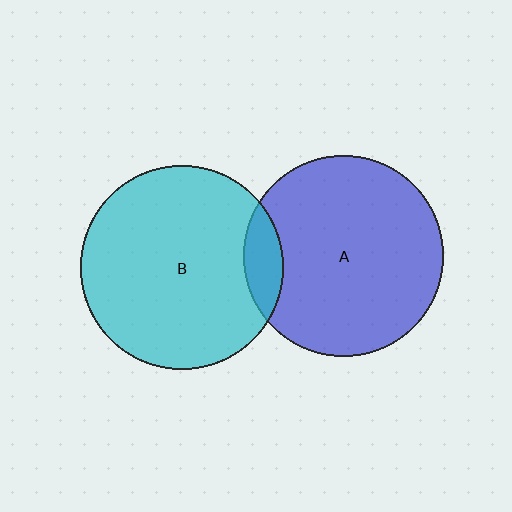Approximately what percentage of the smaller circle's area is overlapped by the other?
Approximately 10%.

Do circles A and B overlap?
Yes.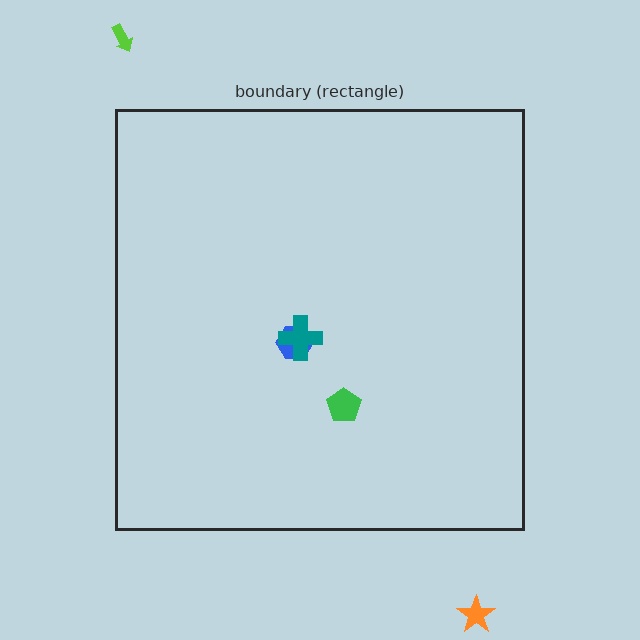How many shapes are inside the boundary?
3 inside, 2 outside.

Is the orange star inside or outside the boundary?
Outside.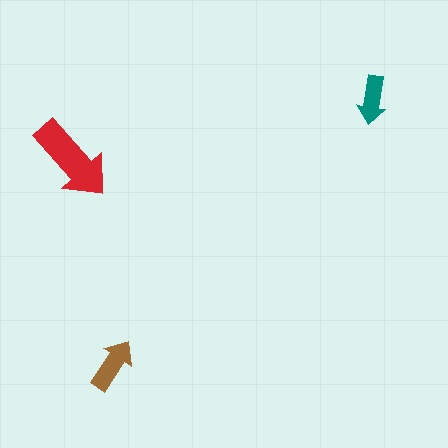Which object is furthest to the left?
The red arrow is leftmost.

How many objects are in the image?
There are 3 objects in the image.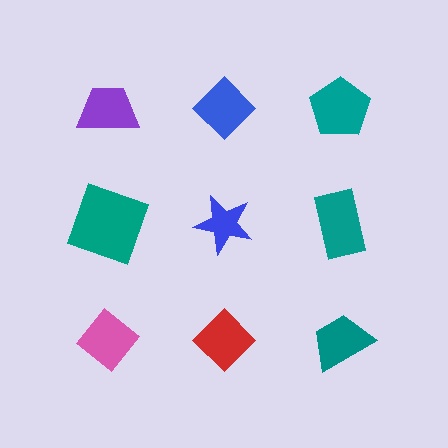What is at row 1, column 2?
A blue diamond.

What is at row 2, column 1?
A teal square.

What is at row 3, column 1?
A pink diamond.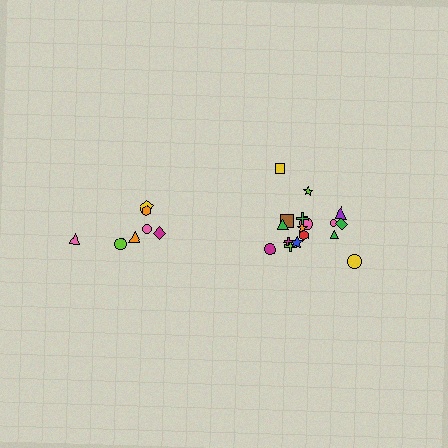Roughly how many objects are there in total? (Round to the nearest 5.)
Roughly 25 objects in total.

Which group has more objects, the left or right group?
The right group.